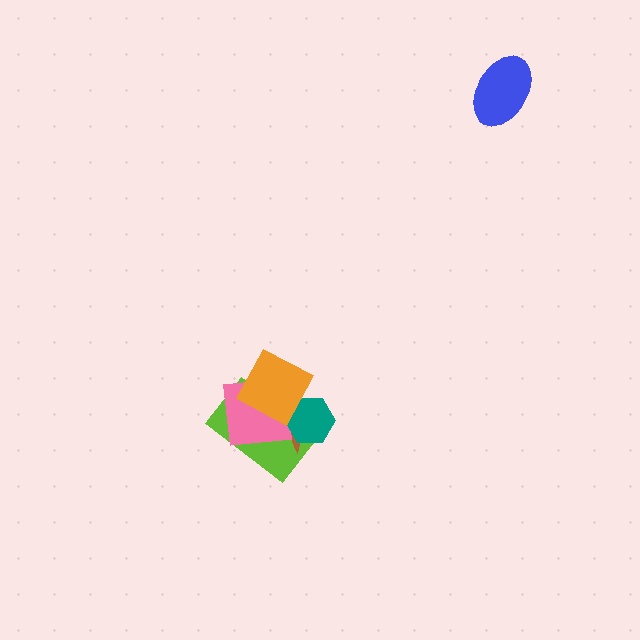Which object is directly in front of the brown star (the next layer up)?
The pink square is directly in front of the brown star.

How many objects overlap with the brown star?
4 objects overlap with the brown star.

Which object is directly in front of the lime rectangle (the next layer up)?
The brown star is directly in front of the lime rectangle.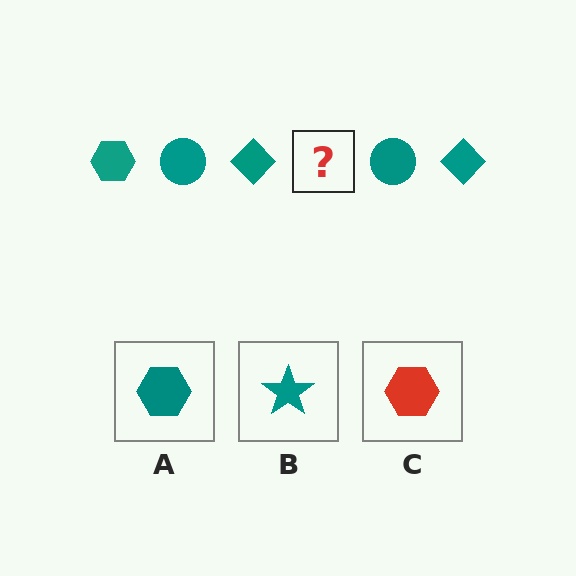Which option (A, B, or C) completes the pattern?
A.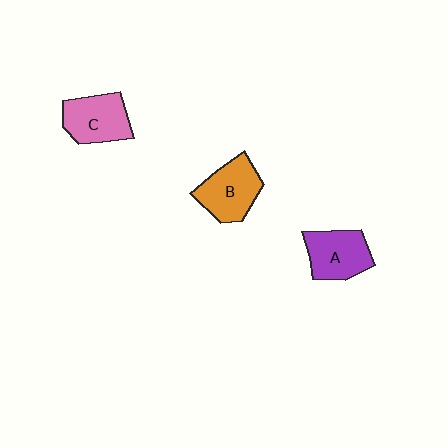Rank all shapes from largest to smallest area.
From largest to smallest: B (orange), C (pink), A (purple).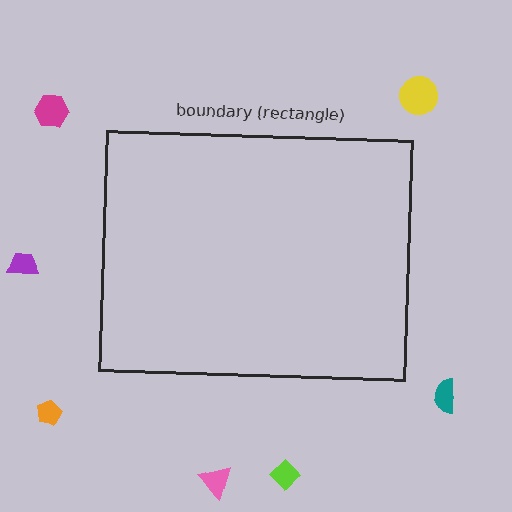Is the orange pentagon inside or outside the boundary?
Outside.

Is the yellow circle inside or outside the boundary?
Outside.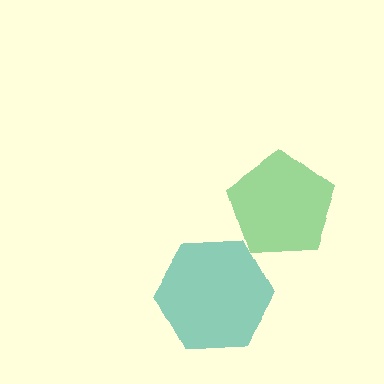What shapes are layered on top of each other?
The layered shapes are: a teal hexagon, a green pentagon.